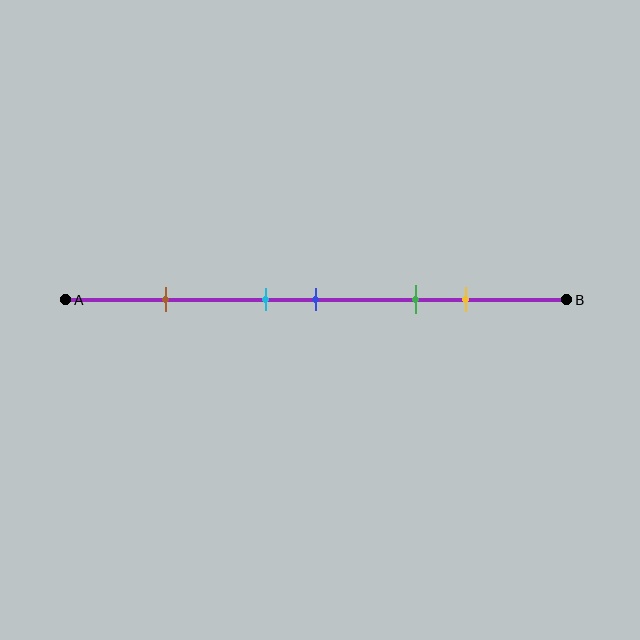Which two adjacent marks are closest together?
The cyan and blue marks are the closest adjacent pair.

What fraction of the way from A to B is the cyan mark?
The cyan mark is approximately 40% (0.4) of the way from A to B.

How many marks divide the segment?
There are 5 marks dividing the segment.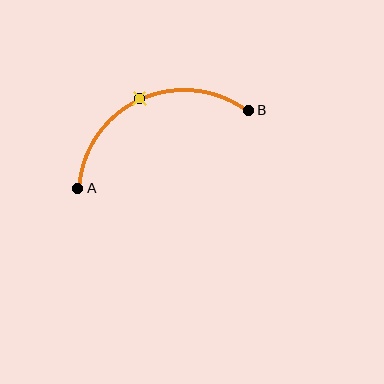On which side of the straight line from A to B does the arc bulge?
The arc bulges above the straight line connecting A and B.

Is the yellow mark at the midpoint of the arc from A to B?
Yes. The yellow mark lies on the arc at equal arc-length from both A and B — it is the arc midpoint.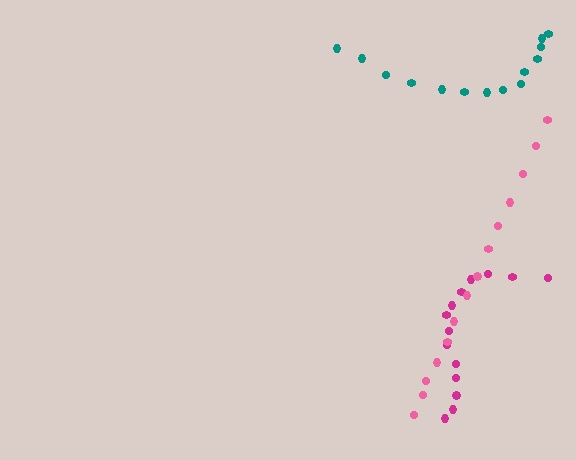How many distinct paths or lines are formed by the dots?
There are 3 distinct paths.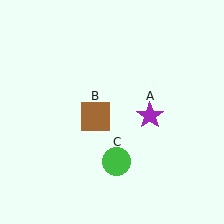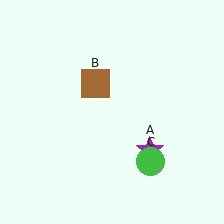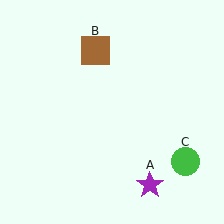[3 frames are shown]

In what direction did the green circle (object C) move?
The green circle (object C) moved right.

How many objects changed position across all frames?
3 objects changed position: purple star (object A), brown square (object B), green circle (object C).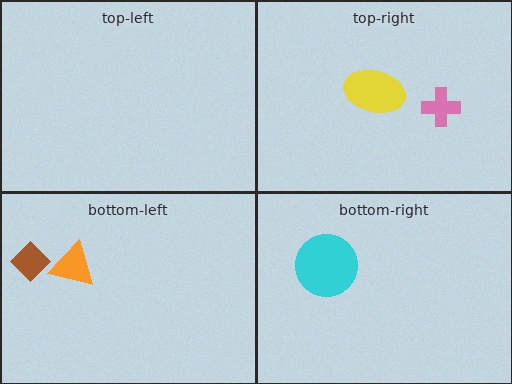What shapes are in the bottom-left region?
The brown diamond, the orange triangle.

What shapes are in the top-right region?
The yellow ellipse, the pink cross.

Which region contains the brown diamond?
The bottom-left region.